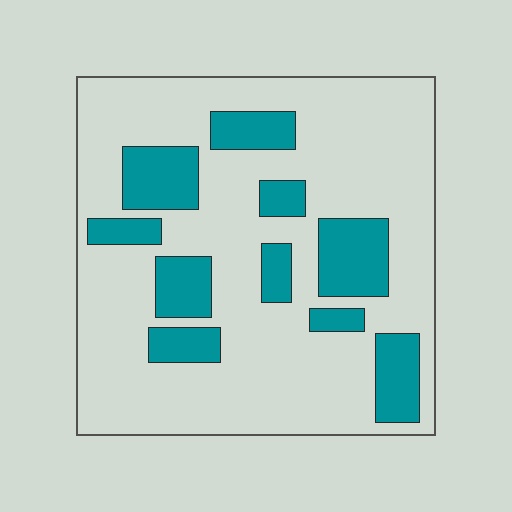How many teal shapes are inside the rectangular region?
10.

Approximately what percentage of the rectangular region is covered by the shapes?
Approximately 25%.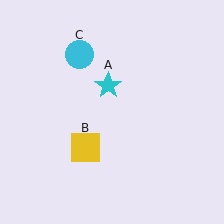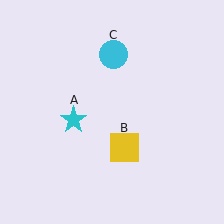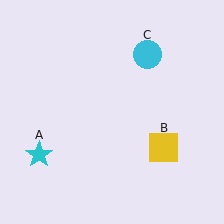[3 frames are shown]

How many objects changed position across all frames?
3 objects changed position: cyan star (object A), yellow square (object B), cyan circle (object C).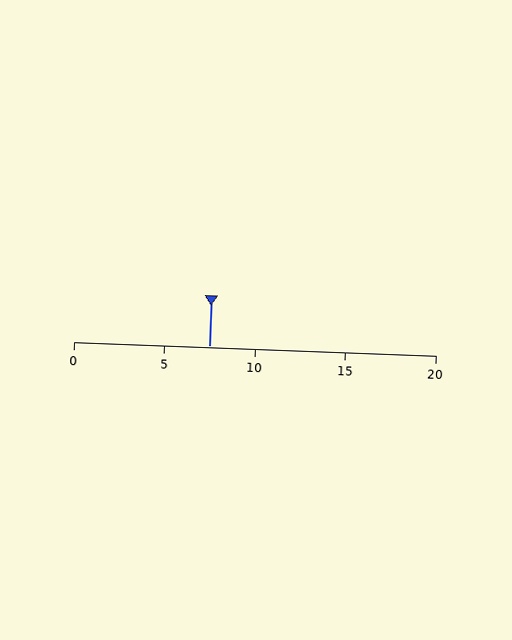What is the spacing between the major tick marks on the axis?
The major ticks are spaced 5 apart.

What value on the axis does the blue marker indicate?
The marker indicates approximately 7.5.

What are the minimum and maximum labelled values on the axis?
The axis runs from 0 to 20.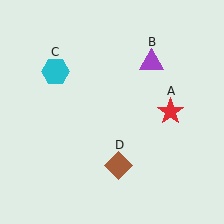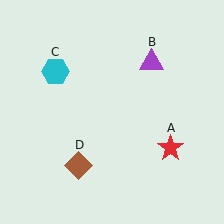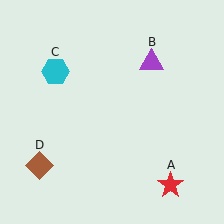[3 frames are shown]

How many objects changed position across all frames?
2 objects changed position: red star (object A), brown diamond (object D).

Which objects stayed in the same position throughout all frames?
Purple triangle (object B) and cyan hexagon (object C) remained stationary.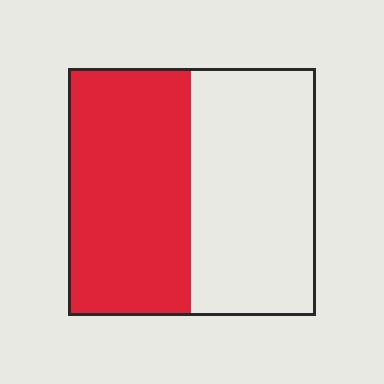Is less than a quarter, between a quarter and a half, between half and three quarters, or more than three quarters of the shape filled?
Between a quarter and a half.